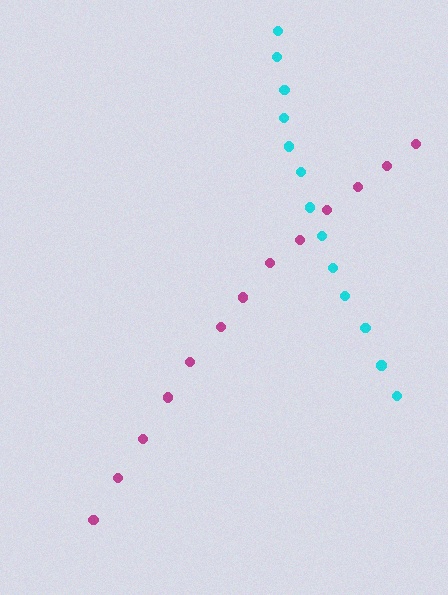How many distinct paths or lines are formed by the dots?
There are 2 distinct paths.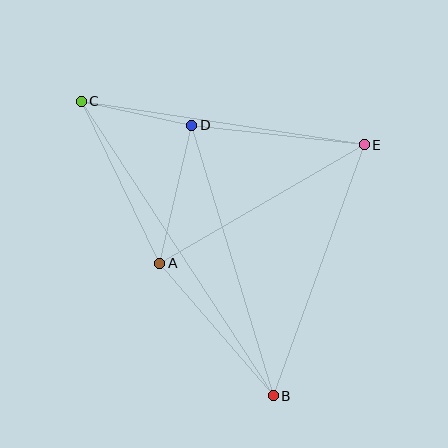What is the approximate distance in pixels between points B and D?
The distance between B and D is approximately 283 pixels.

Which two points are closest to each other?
Points C and D are closest to each other.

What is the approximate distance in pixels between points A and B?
The distance between A and B is approximately 174 pixels.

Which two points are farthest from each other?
Points B and C are farthest from each other.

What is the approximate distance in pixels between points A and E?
The distance between A and E is approximately 236 pixels.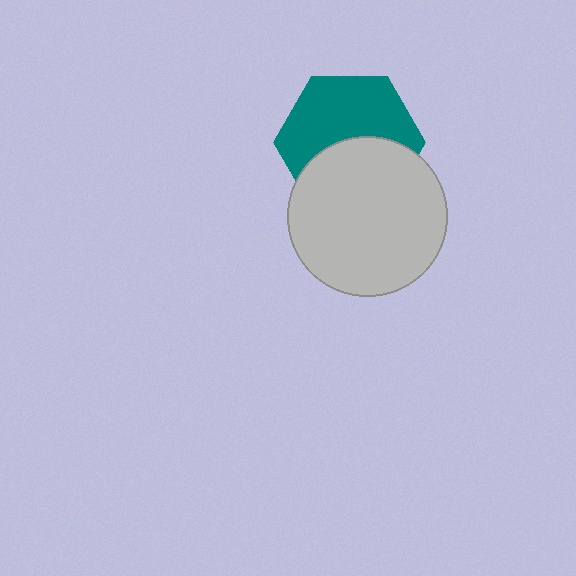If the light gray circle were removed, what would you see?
You would see the complete teal hexagon.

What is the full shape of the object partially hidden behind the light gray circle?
The partially hidden object is a teal hexagon.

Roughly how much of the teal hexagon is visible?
About half of it is visible (roughly 57%).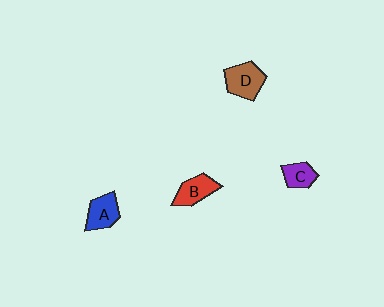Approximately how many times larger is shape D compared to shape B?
Approximately 1.2 times.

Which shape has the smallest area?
Shape C (purple).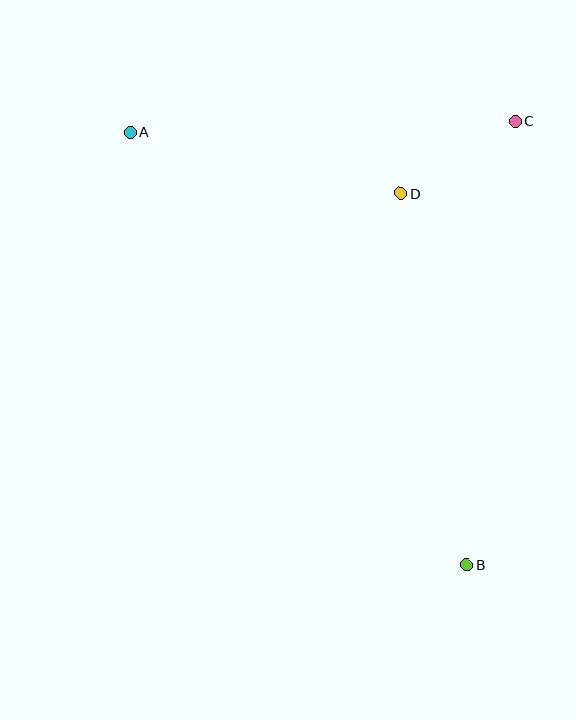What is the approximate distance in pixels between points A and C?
The distance between A and C is approximately 386 pixels.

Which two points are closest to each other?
Points C and D are closest to each other.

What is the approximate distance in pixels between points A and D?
The distance between A and D is approximately 278 pixels.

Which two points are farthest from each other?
Points A and B are farthest from each other.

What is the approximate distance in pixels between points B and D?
The distance between B and D is approximately 377 pixels.